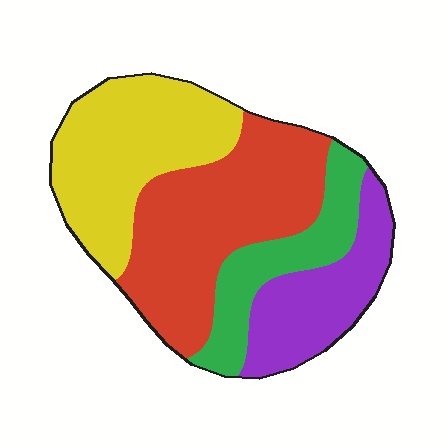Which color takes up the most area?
Red, at roughly 35%.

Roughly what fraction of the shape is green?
Green covers 16% of the shape.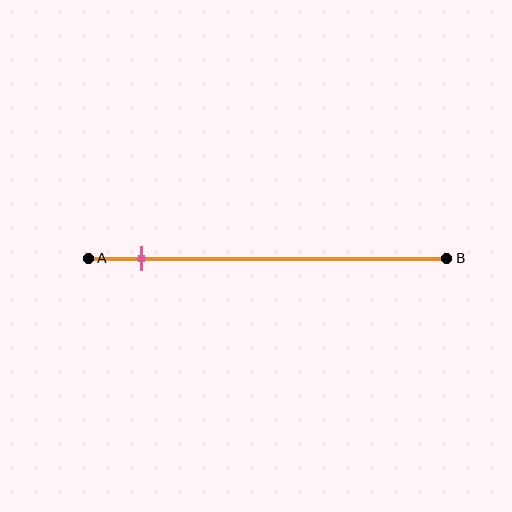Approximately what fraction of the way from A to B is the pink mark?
The pink mark is approximately 15% of the way from A to B.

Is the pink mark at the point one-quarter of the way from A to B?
No, the mark is at about 15% from A, not at the 25% one-quarter point.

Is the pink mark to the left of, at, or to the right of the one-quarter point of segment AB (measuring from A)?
The pink mark is to the left of the one-quarter point of segment AB.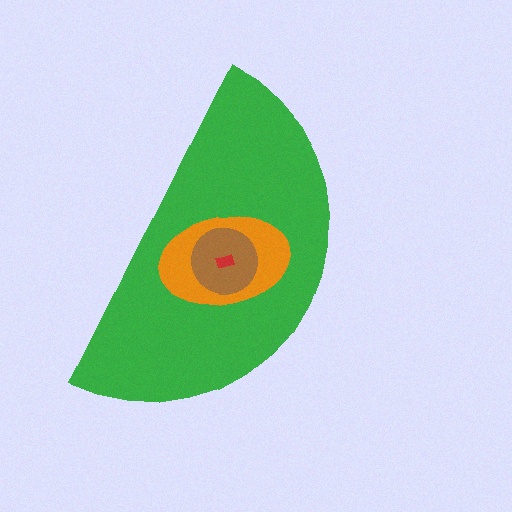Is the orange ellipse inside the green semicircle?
Yes.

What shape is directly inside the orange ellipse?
The brown circle.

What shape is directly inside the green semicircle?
The orange ellipse.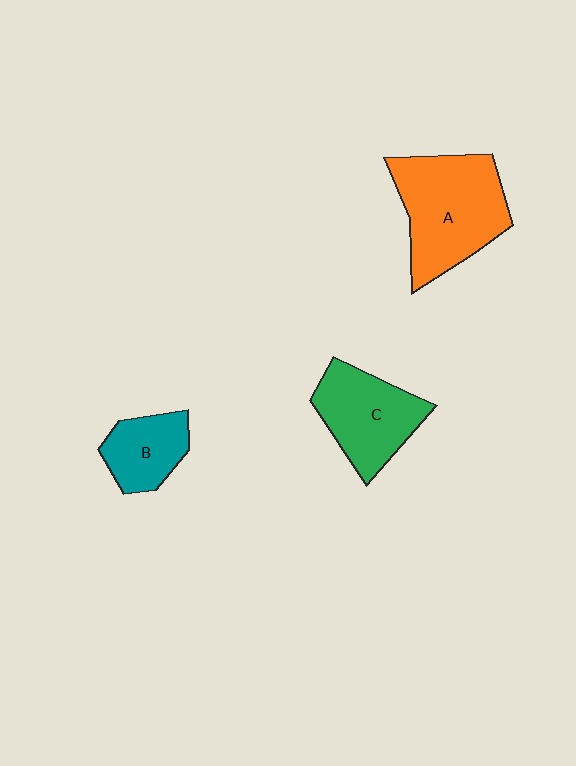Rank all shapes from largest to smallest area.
From largest to smallest: A (orange), C (green), B (teal).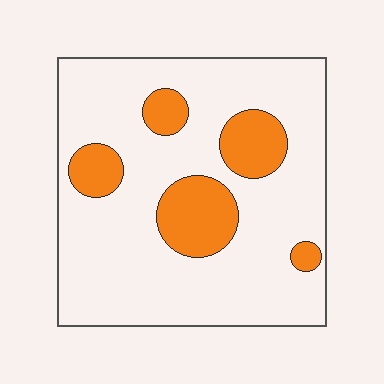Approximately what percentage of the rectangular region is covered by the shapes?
Approximately 20%.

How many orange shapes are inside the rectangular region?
5.